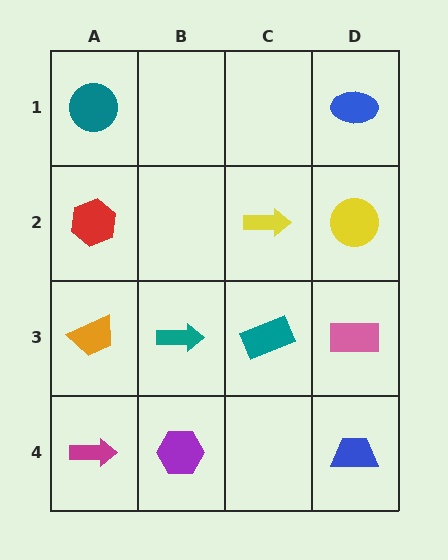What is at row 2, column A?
A red hexagon.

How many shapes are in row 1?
2 shapes.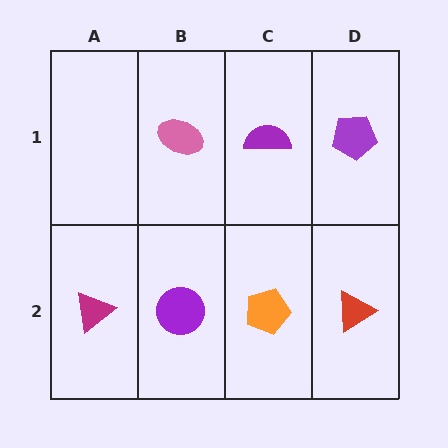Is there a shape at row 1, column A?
No, that cell is empty.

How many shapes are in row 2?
4 shapes.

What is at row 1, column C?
A purple semicircle.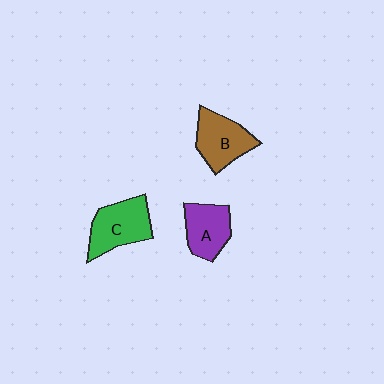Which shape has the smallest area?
Shape A (purple).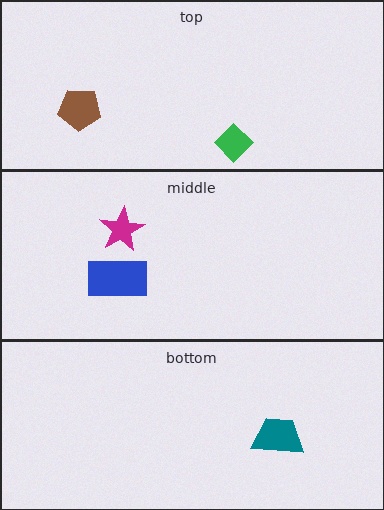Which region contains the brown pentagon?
The top region.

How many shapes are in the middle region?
2.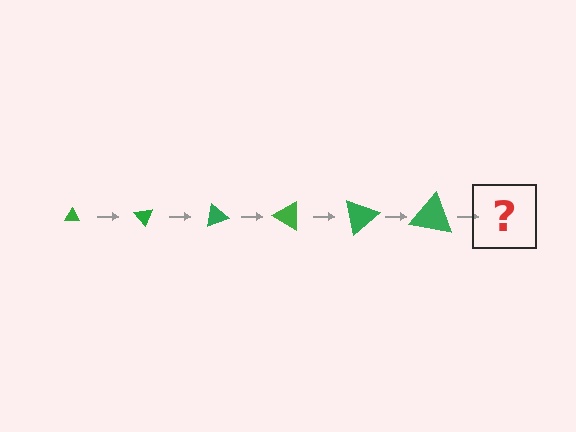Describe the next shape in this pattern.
It should be a triangle, larger than the previous one and rotated 300 degrees from the start.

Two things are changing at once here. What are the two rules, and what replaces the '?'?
The two rules are that the triangle grows larger each step and it rotates 50 degrees each step. The '?' should be a triangle, larger than the previous one and rotated 300 degrees from the start.